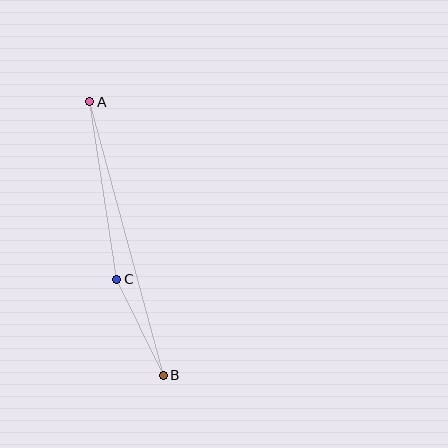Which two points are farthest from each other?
Points A and B are farthest from each other.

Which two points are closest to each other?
Points B and C are closest to each other.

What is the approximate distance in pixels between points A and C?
The distance between A and C is approximately 180 pixels.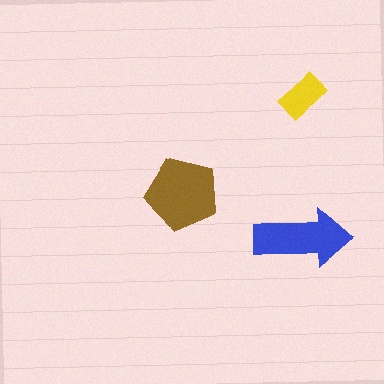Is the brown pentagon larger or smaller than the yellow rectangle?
Larger.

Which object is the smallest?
The yellow rectangle.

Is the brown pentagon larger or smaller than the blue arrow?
Larger.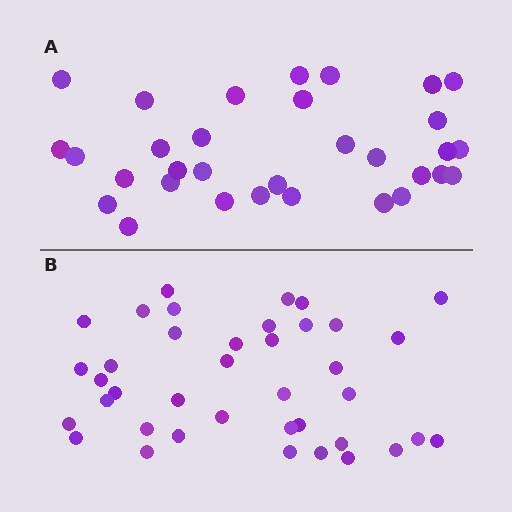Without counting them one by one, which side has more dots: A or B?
Region B (the bottom region) has more dots.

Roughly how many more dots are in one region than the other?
Region B has roughly 8 or so more dots than region A.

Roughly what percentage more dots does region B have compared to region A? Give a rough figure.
About 20% more.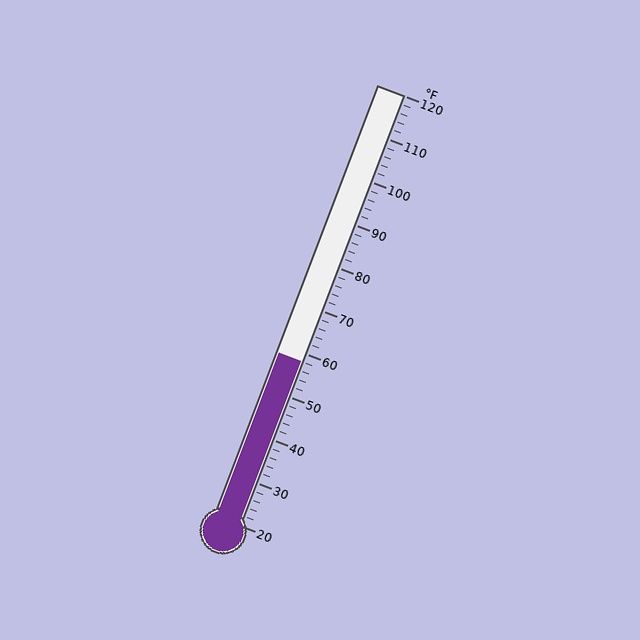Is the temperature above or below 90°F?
The temperature is below 90°F.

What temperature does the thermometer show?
The thermometer shows approximately 58°F.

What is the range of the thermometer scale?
The thermometer scale ranges from 20°F to 120°F.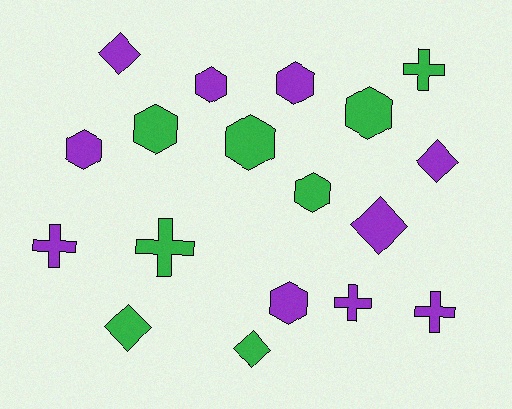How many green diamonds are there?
There are 2 green diamonds.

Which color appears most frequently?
Purple, with 10 objects.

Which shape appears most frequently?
Hexagon, with 8 objects.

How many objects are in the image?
There are 18 objects.